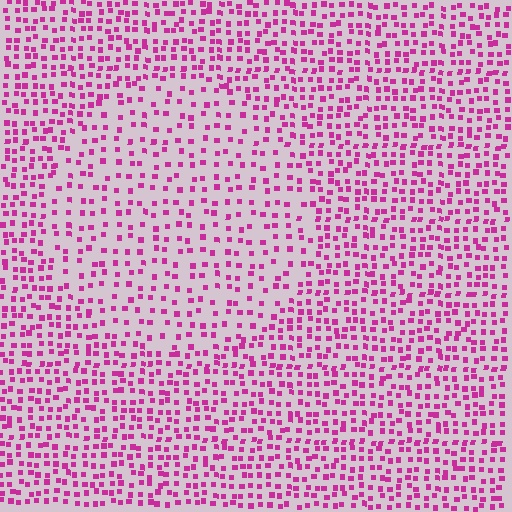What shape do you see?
I see a circle.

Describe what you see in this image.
The image contains small magenta elements arranged at two different densities. A circle-shaped region is visible where the elements are less densely packed than the surrounding area.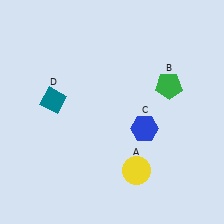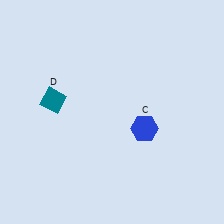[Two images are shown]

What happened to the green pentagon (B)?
The green pentagon (B) was removed in Image 2. It was in the top-right area of Image 1.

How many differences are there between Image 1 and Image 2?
There are 2 differences between the two images.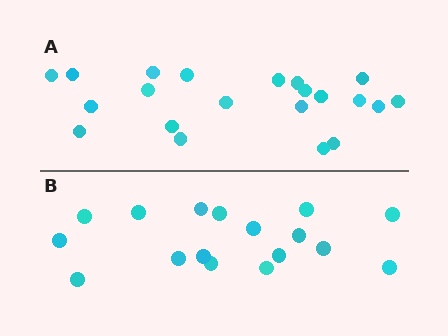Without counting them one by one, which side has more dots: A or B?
Region A (the top region) has more dots.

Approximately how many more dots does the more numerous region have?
Region A has about 4 more dots than region B.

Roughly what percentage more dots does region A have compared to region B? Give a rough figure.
About 25% more.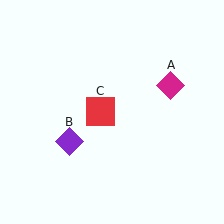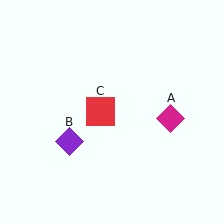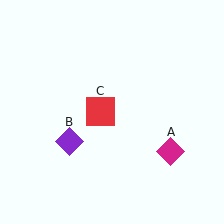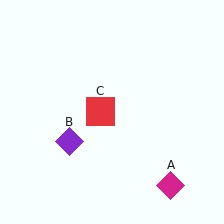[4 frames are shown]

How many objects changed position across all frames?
1 object changed position: magenta diamond (object A).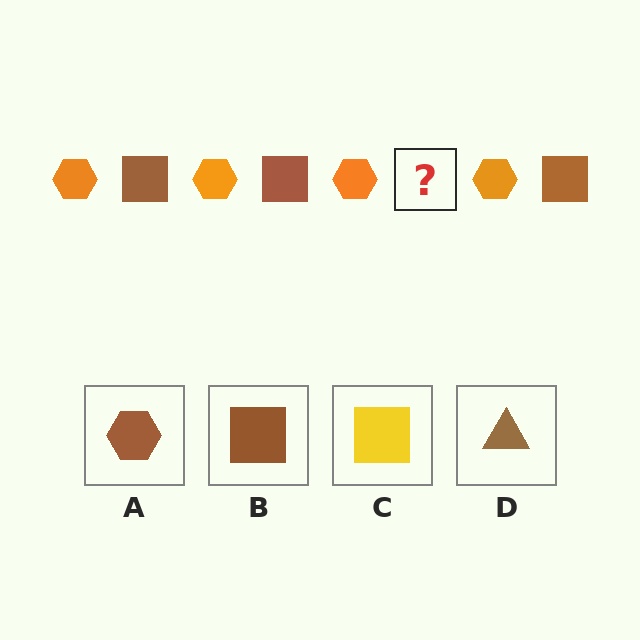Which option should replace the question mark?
Option B.